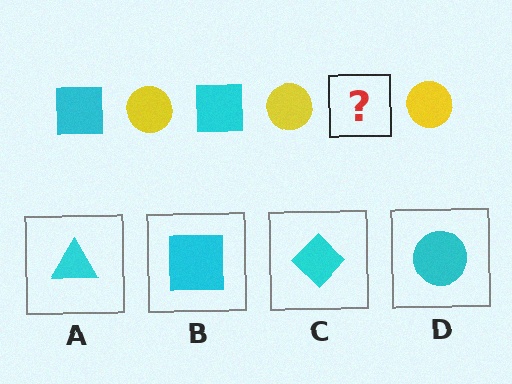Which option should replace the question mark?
Option B.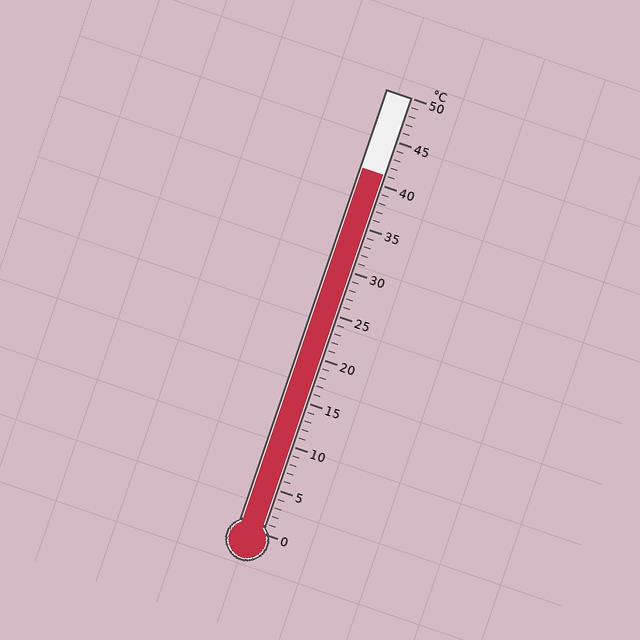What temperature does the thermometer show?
The thermometer shows approximately 41°C.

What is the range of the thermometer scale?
The thermometer scale ranges from 0°C to 50°C.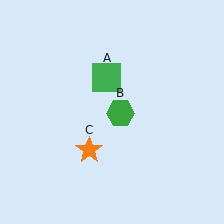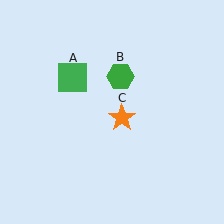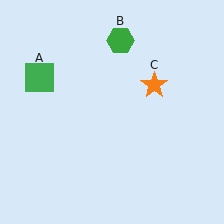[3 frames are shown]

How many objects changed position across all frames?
3 objects changed position: green square (object A), green hexagon (object B), orange star (object C).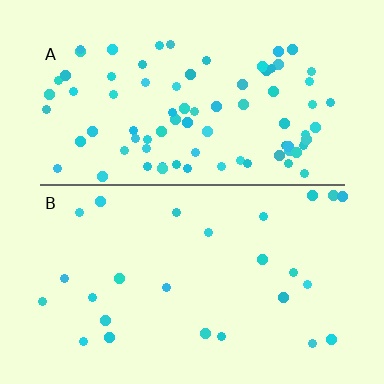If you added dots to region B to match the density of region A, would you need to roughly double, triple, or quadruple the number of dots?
Approximately triple.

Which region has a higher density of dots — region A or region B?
A (the top).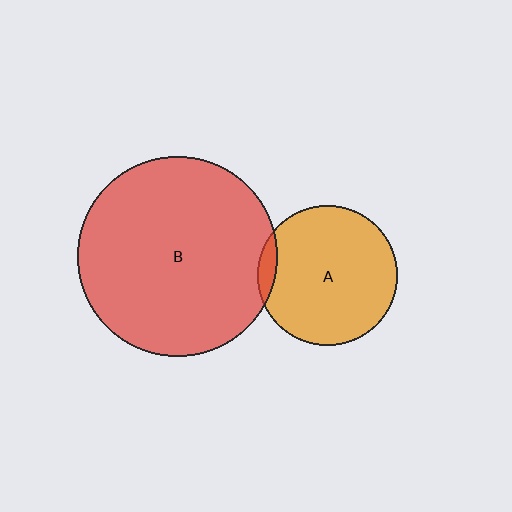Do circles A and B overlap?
Yes.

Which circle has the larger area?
Circle B (red).